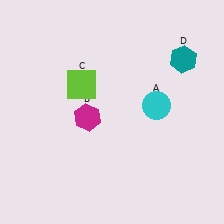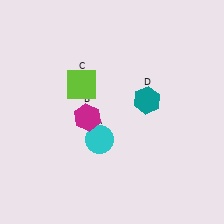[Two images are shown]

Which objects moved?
The objects that moved are: the cyan circle (A), the teal hexagon (D).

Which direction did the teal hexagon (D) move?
The teal hexagon (D) moved down.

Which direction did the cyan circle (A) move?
The cyan circle (A) moved left.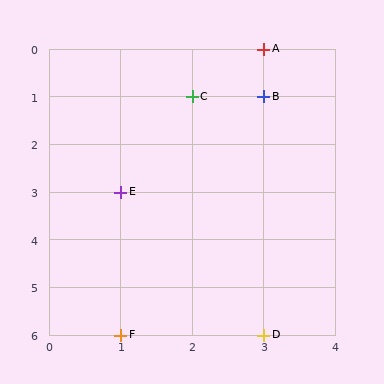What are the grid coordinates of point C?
Point C is at grid coordinates (2, 1).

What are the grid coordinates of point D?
Point D is at grid coordinates (3, 6).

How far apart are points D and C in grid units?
Points D and C are 1 column and 5 rows apart (about 5.1 grid units diagonally).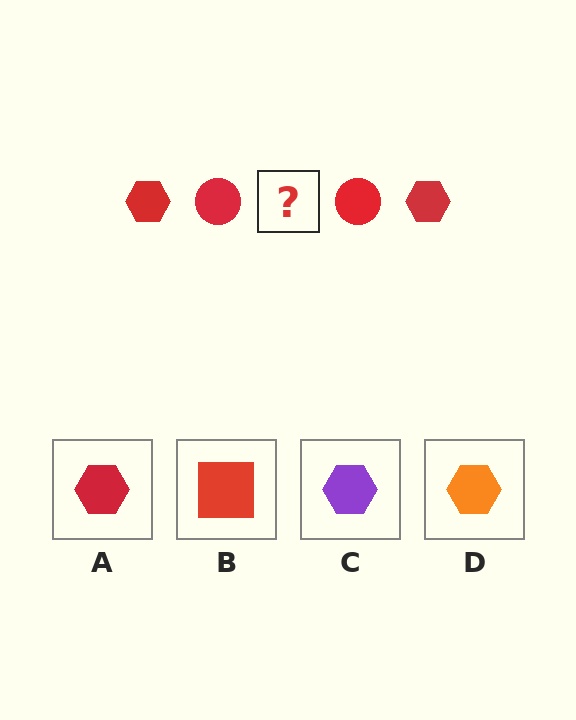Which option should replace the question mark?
Option A.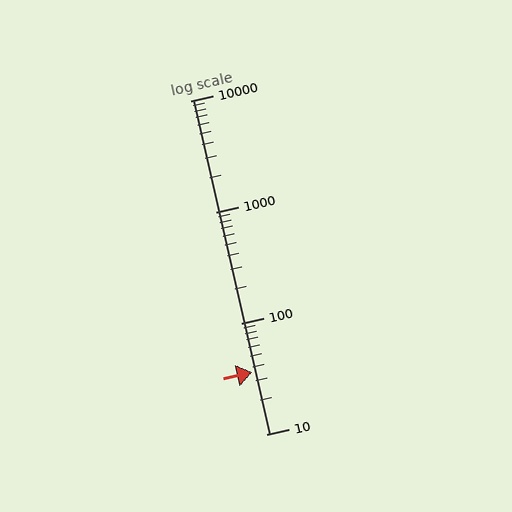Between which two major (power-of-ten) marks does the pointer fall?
The pointer is between 10 and 100.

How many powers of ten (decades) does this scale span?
The scale spans 3 decades, from 10 to 10000.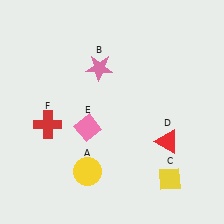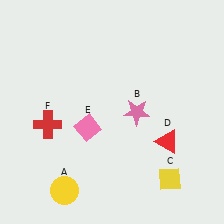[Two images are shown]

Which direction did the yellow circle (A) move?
The yellow circle (A) moved left.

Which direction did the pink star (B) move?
The pink star (B) moved down.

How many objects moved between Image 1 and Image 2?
2 objects moved between the two images.